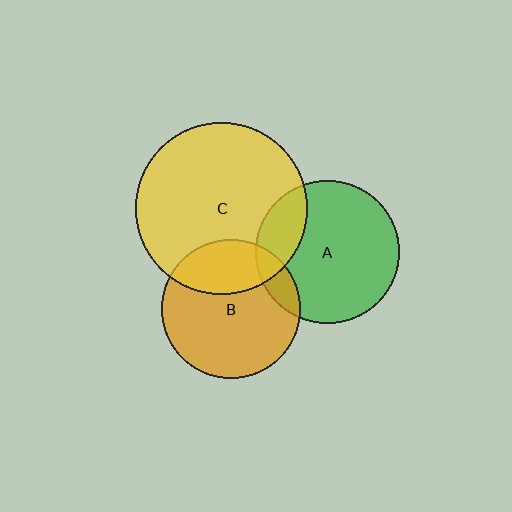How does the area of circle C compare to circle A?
Approximately 1.4 times.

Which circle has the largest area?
Circle C (yellow).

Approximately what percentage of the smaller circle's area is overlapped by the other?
Approximately 30%.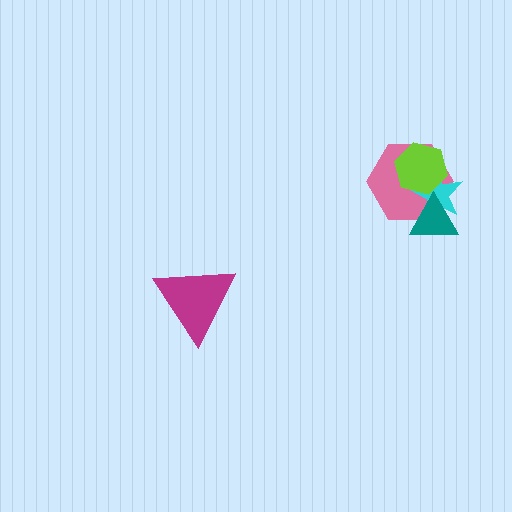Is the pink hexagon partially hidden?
Yes, it is partially covered by another shape.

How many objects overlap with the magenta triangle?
0 objects overlap with the magenta triangle.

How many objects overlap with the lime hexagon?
2 objects overlap with the lime hexagon.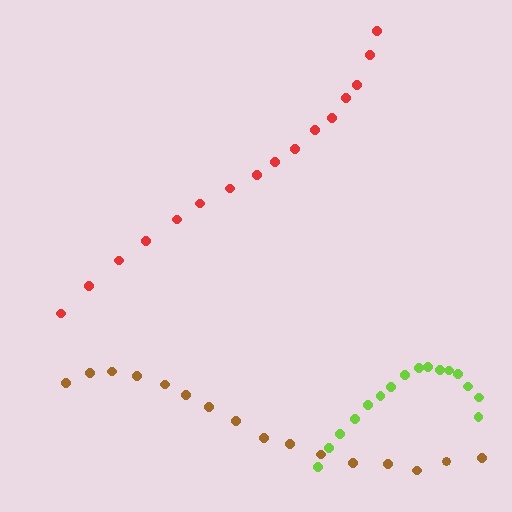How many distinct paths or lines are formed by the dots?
There are 3 distinct paths.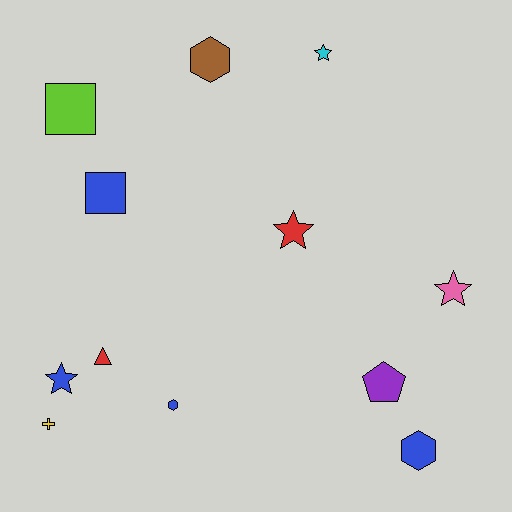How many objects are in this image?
There are 12 objects.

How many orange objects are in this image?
There are no orange objects.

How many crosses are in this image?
There is 1 cross.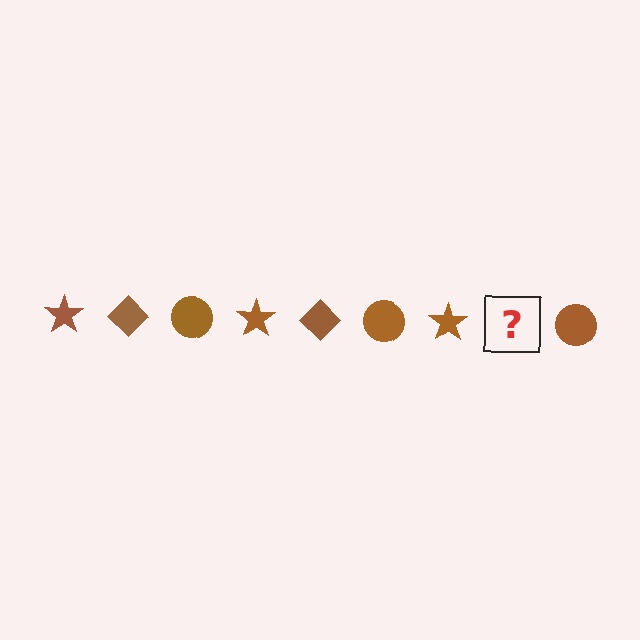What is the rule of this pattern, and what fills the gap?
The rule is that the pattern cycles through star, diamond, circle shapes in brown. The gap should be filled with a brown diamond.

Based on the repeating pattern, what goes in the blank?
The blank should be a brown diamond.